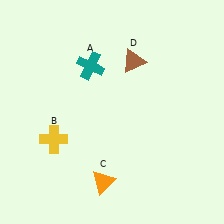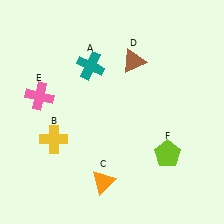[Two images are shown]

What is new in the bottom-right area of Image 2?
A lime pentagon (F) was added in the bottom-right area of Image 2.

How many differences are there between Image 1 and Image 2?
There are 2 differences between the two images.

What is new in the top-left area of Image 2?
A pink cross (E) was added in the top-left area of Image 2.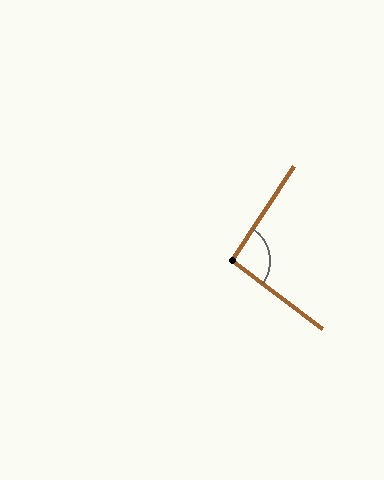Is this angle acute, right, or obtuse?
It is approximately a right angle.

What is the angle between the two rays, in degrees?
Approximately 94 degrees.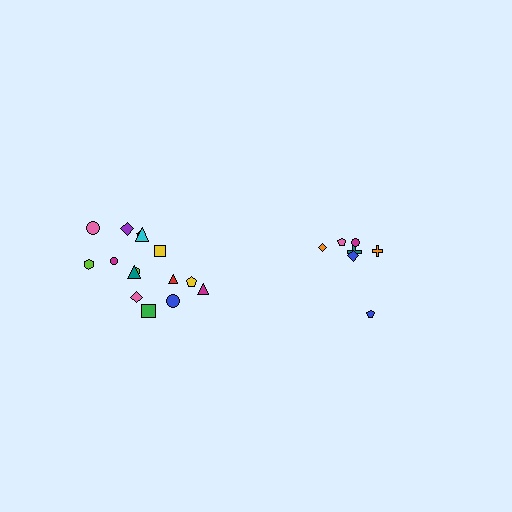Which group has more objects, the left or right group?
The left group.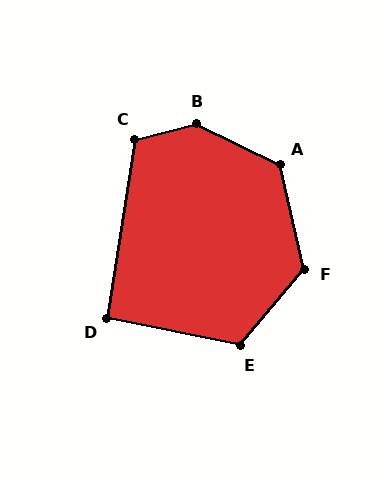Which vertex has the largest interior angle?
B, at approximately 140 degrees.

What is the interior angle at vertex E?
Approximately 118 degrees (obtuse).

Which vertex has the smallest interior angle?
D, at approximately 93 degrees.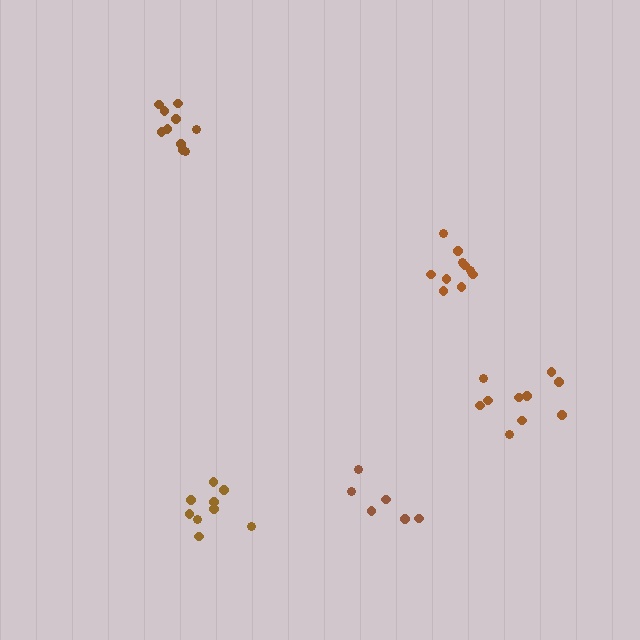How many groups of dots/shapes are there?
There are 5 groups.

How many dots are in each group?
Group 1: 9 dots, Group 2: 10 dots, Group 3: 10 dots, Group 4: 10 dots, Group 5: 6 dots (45 total).